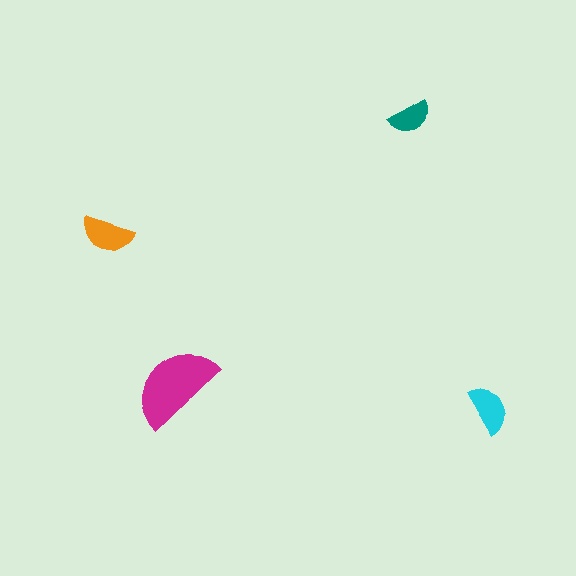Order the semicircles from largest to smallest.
the magenta one, the orange one, the cyan one, the teal one.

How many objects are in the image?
There are 4 objects in the image.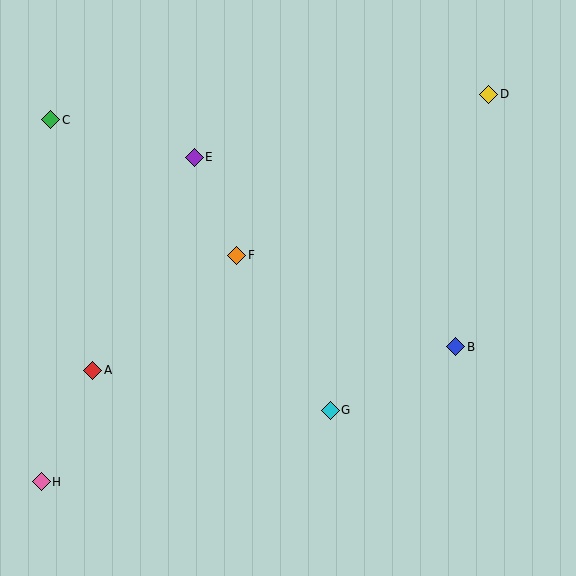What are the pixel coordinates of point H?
Point H is at (41, 482).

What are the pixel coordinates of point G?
Point G is at (330, 410).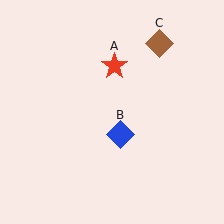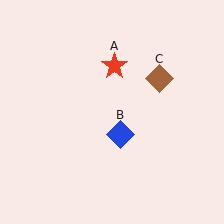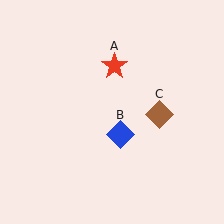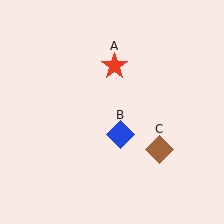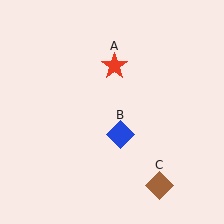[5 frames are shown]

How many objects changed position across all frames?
1 object changed position: brown diamond (object C).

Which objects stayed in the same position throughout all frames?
Red star (object A) and blue diamond (object B) remained stationary.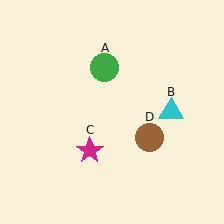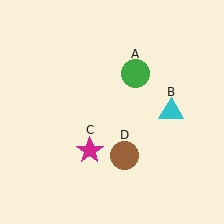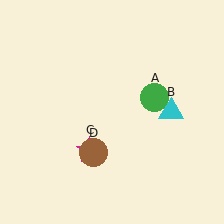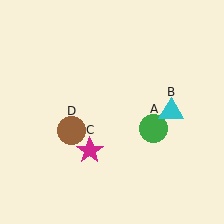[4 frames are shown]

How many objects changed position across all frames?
2 objects changed position: green circle (object A), brown circle (object D).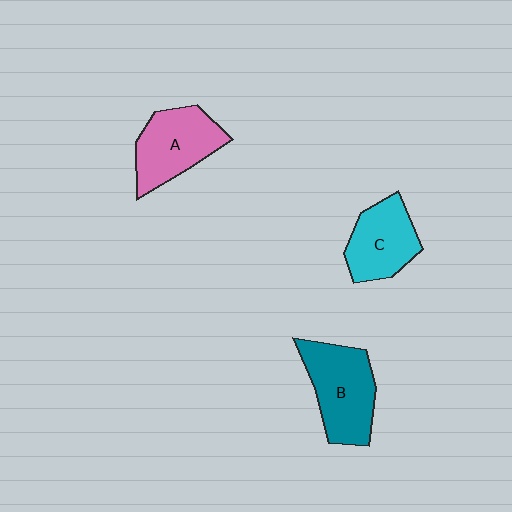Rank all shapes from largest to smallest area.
From largest to smallest: B (teal), A (pink), C (cyan).